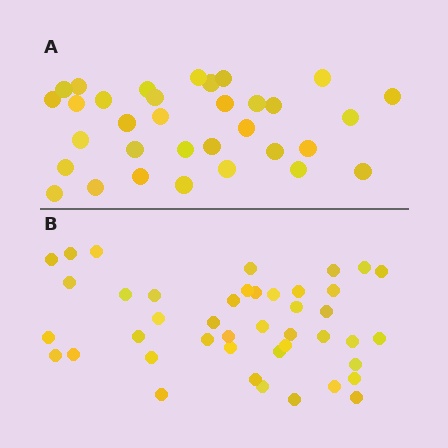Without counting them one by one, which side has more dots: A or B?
Region B (the bottom region) has more dots.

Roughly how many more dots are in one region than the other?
Region B has roughly 10 or so more dots than region A.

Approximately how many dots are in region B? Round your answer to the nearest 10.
About 40 dots. (The exact count is 43, which rounds to 40.)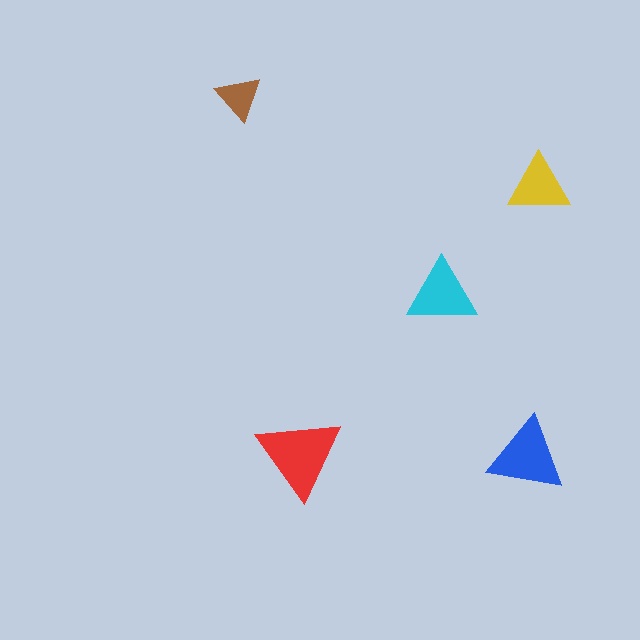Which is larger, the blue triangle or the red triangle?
The red one.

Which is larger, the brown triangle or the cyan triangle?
The cyan one.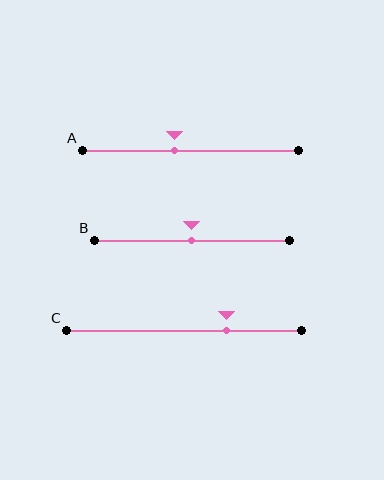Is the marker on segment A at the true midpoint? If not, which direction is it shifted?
No, the marker on segment A is shifted to the left by about 7% of the segment length.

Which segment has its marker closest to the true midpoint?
Segment B has its marker closest to the true midpoint.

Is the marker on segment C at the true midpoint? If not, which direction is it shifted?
No, the marker on segment C is shifted to the right by about 18% of the segment length.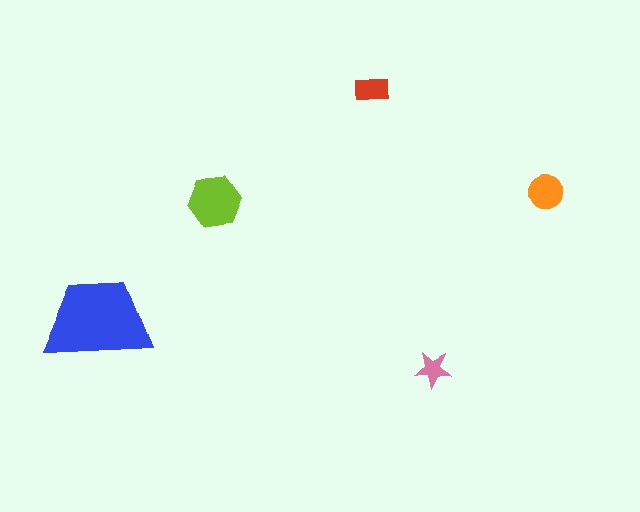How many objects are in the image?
There are 5 objects in the image.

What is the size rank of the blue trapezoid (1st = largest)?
1st.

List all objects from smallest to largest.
The pink star, the red rectangle, the orange circle, the lime hexagon, the blue trapezoid.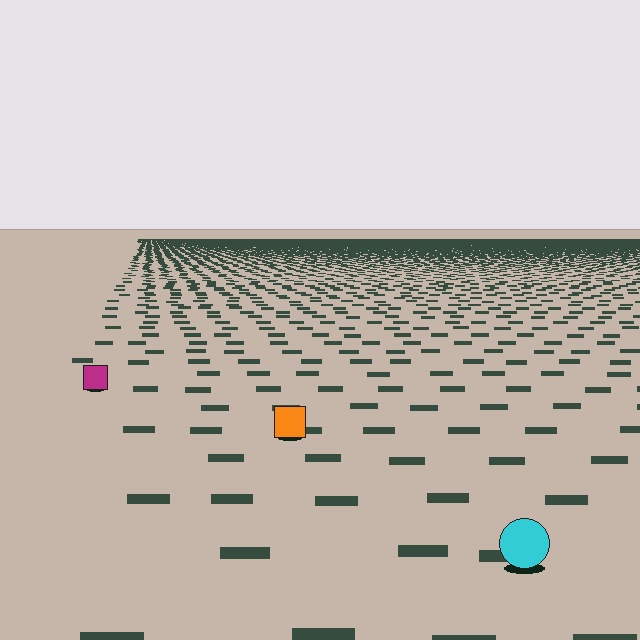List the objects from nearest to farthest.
From nearest to farthest: the cyan circle, the orange square, the magenta square.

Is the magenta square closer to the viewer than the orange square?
No. The orange square is closer — you can tell from the texture gradient: the ground texture is coarser near it.